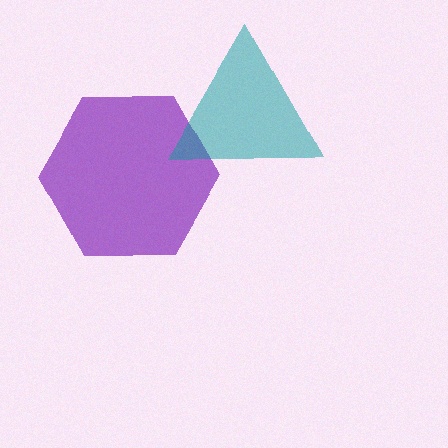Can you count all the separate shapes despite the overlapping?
Yes, there are 2 separate shapes.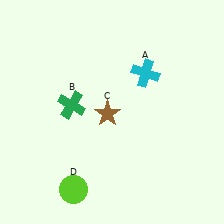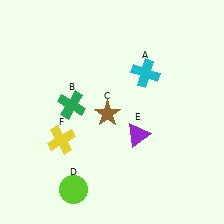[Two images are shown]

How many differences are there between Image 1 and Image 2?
There are 2 differences between the two images.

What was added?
A purple triangle (E), a yellow cross (F) were added in Image 2.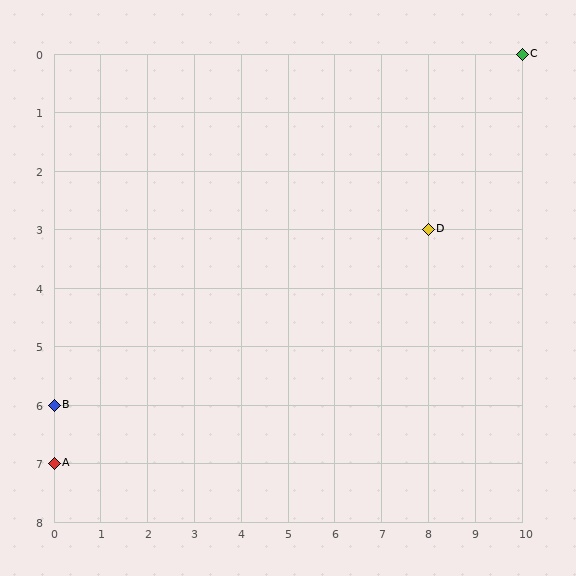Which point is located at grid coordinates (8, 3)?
Point D is at (8, 3).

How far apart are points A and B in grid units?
Points A and B are 1 row apart.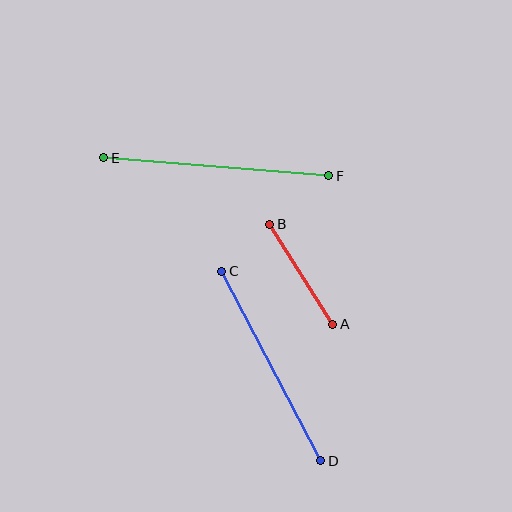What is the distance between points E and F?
The distance is approximately 226 pixels.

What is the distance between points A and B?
The distance is approximately 119 pixels.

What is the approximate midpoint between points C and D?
The midpoint is at approximately (271, 366) pixels.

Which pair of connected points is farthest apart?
Points E and F are farthest apart.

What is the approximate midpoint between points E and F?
The midpoint is at approximately (216, 167) pixels.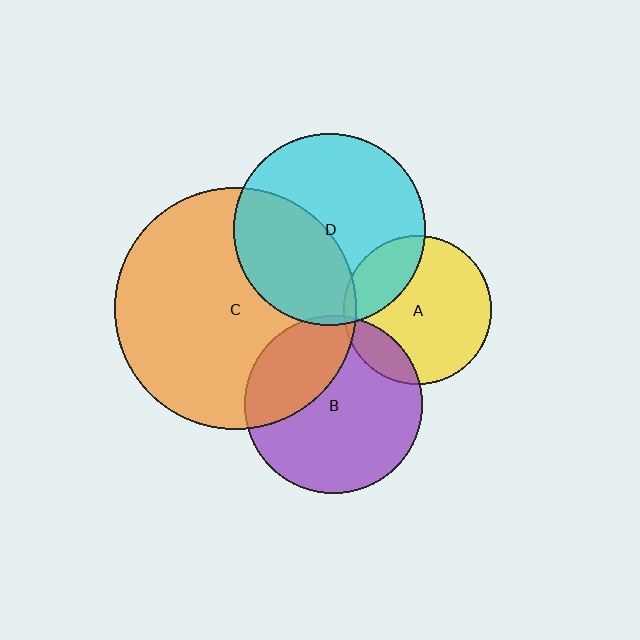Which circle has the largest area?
Circle C (orange).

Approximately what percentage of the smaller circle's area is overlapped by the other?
Approximately 25%.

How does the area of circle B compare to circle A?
Approximately 1.4 times.